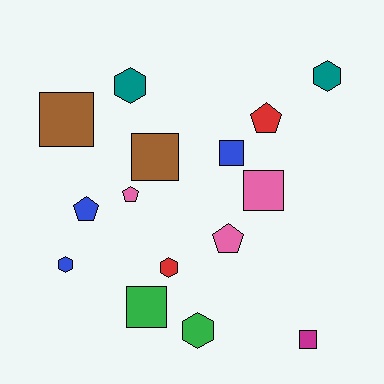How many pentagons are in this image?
There are 4 pentagons.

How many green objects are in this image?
There are 2 green objects.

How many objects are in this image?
There are 15 objects.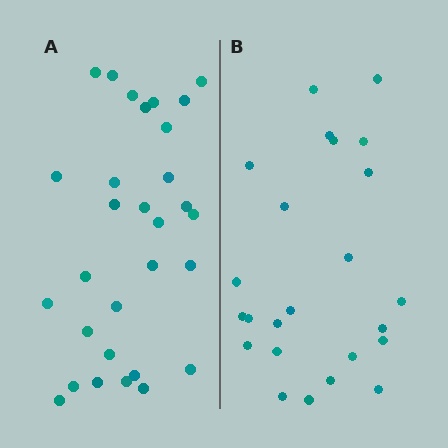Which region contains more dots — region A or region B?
Region A (the left region) has more dots.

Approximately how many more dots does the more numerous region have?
Region A has about 6 more dots than region B.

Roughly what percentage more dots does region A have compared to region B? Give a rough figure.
About 25% more.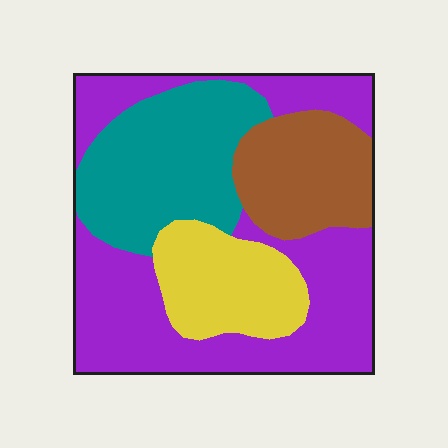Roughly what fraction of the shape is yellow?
Yellow covers 16% of the shape.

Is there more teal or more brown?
Teal.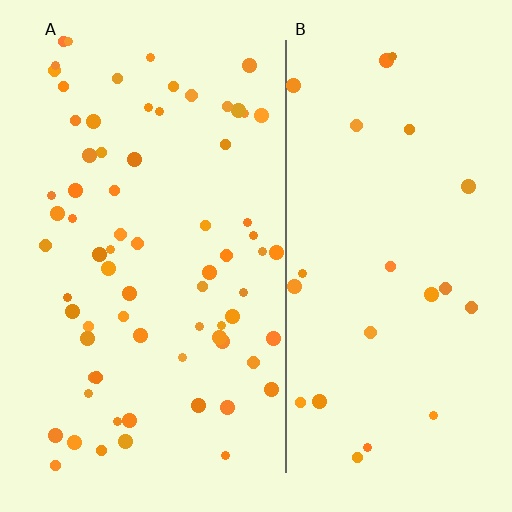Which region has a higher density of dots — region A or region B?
A (the left).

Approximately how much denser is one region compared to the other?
Approximately 3.0× — region A over region B.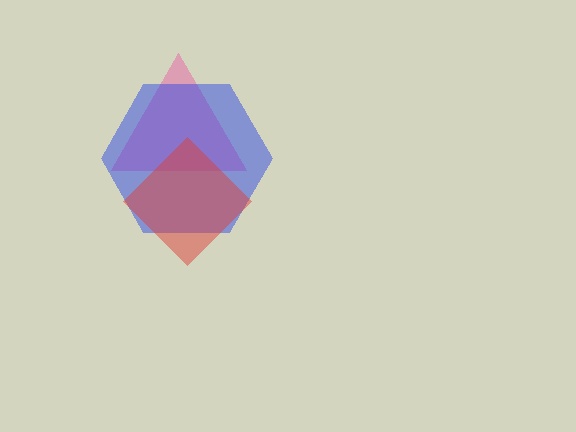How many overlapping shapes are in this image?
There are 3 overlapping shapes in the image.